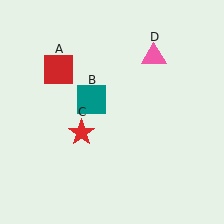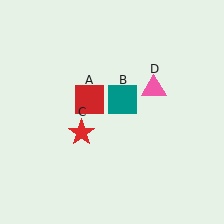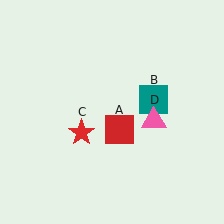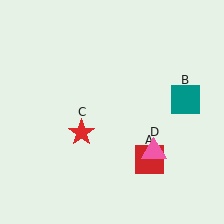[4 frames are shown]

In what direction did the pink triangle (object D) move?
The pink triangle (object D) moved down.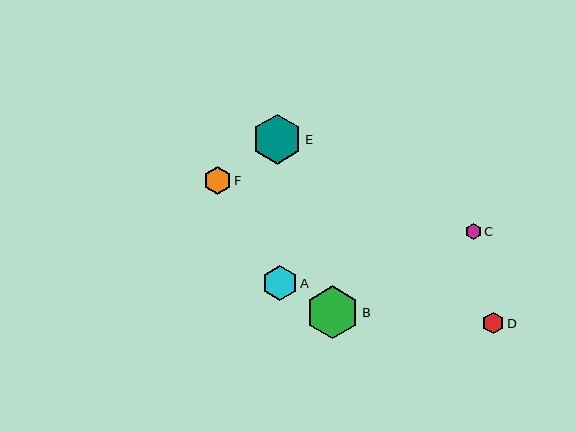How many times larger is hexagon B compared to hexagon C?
Hexagon B is approximately 3.3 times the size of hexagon C.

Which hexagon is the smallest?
Hexagon C is the smallest with a size of approximately 16 pixels.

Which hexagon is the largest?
Hexagon B is the largest with a size of approximately 53 pixels.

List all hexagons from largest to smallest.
From largest to smallest: B, E, A, F, D, C.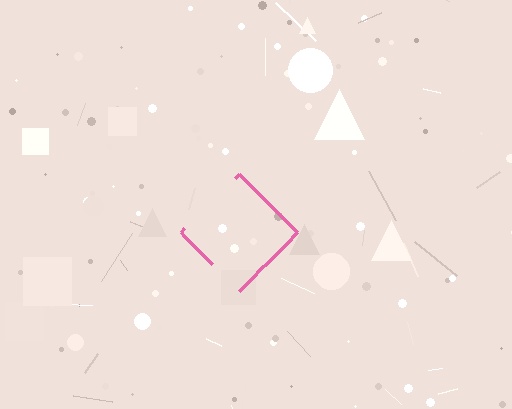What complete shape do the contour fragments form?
The contour fragments form a diamond.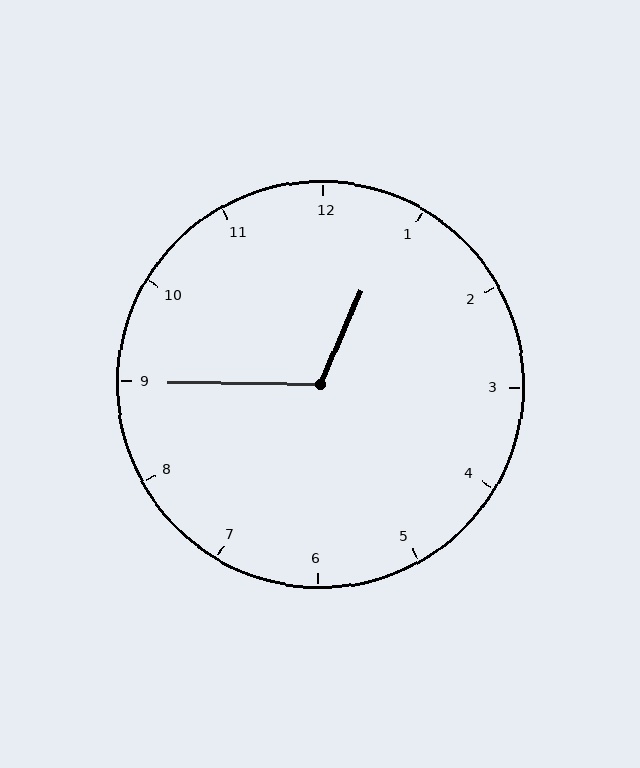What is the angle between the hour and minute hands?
Approximately 112 degrees.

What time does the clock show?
12:45.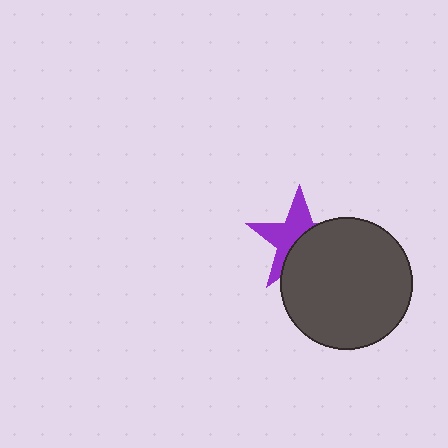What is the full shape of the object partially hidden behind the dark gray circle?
The partially hidden object is a purple star.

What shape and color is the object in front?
The object in front is a dark gray circle.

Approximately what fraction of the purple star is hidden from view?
Roughly 49% of the purple star is hidden behind the dark gray circle.